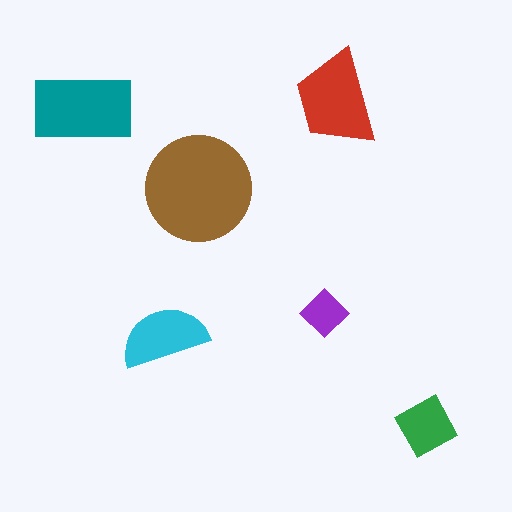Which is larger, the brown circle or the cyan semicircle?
The brown circle.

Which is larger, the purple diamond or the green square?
The green square.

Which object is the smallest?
The purple diamond.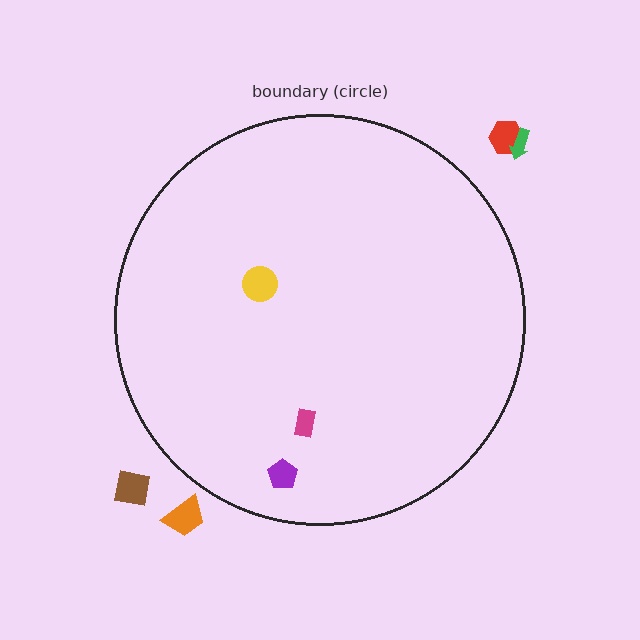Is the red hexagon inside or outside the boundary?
Outside.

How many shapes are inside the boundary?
3 inside, 4 outside.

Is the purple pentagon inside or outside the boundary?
Inside.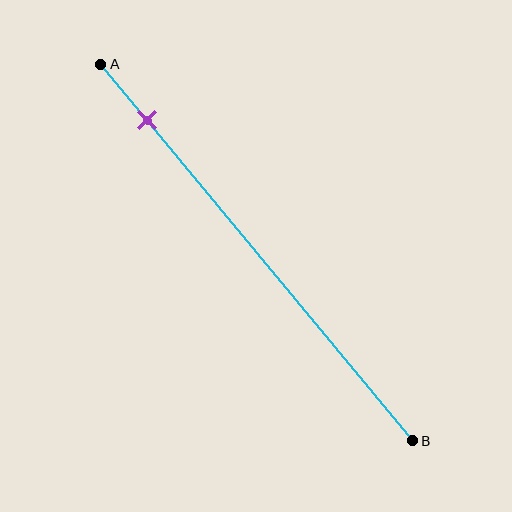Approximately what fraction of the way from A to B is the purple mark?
The purple mark is approximately 15% of the way from A to B.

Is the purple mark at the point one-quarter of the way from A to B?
No, the mark is at about 15% from A, not at the 25% one-quarter point.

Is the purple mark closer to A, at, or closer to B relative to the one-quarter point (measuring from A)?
The purple mark is closer to point A than the one-quarter point of segment AB.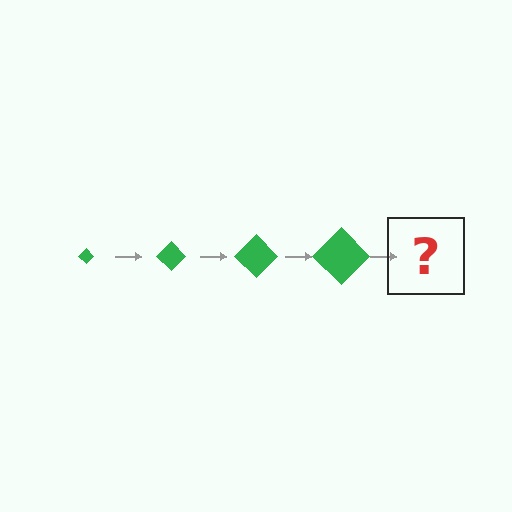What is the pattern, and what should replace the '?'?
The pattern is that the diamond gets progressively larger each step. The '?' should be a green diamond, larger than the previous one.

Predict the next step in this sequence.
The next step is a green diamond, larger than the previous one.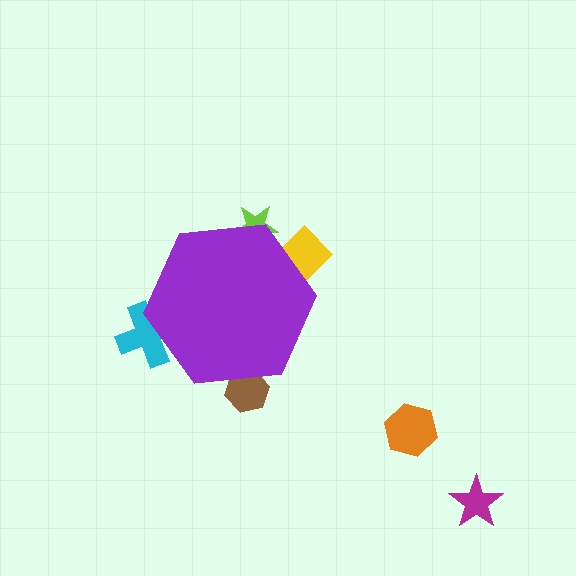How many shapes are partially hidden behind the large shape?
4 shapes are partially hidden.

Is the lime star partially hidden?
Yes, the lime star is partially hidden behind the purple hexagon.